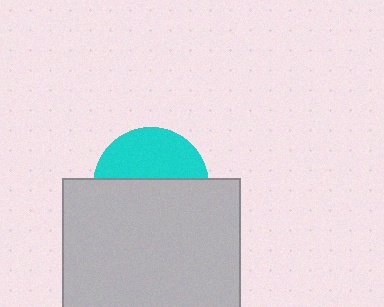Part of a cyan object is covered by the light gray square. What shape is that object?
It is a circle.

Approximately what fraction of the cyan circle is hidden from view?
Roughly 59% of the cyan circle is hidden behind the light gray square.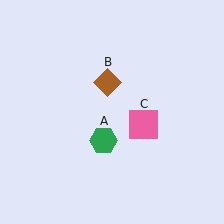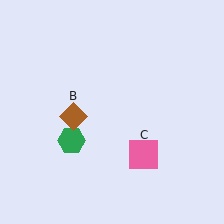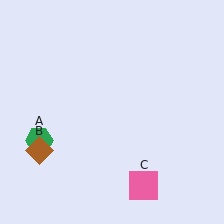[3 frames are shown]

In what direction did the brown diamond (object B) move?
The brown diamond (object B) moved down and to the left.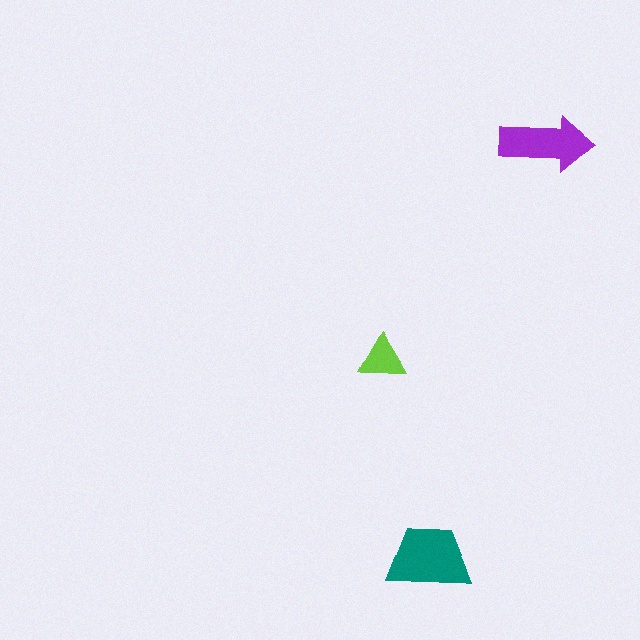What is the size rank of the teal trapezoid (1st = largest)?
1st.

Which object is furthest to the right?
The purple arrow is rightmost.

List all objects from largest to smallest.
The teal trapezoid, the purple arrow, the lime triangle.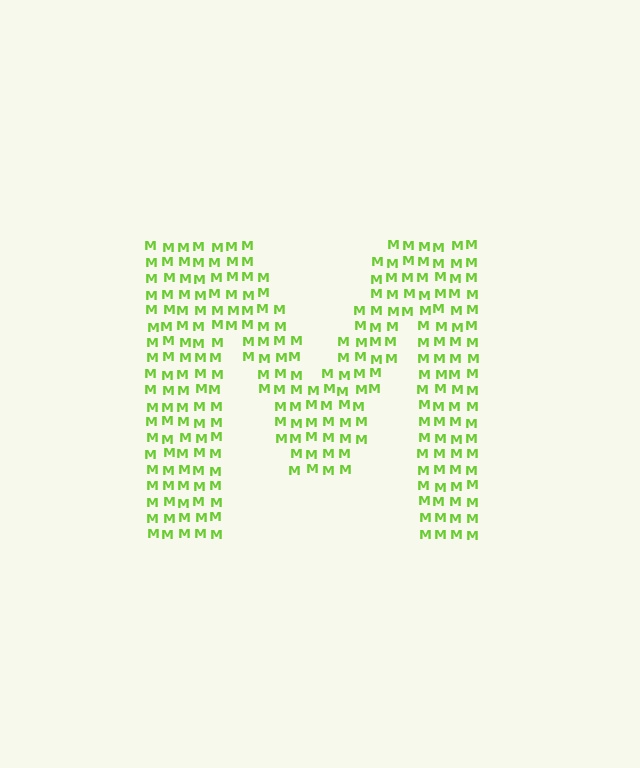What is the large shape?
The large shape is the letter M.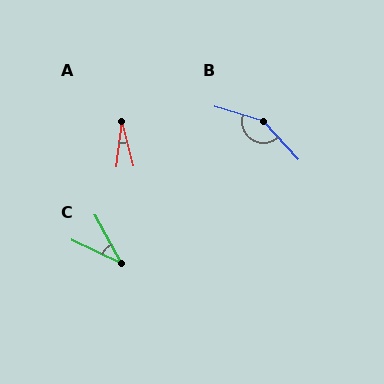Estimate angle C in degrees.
Approximately 35 degrees.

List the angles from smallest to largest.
A (21°), C (35°), B (150°).